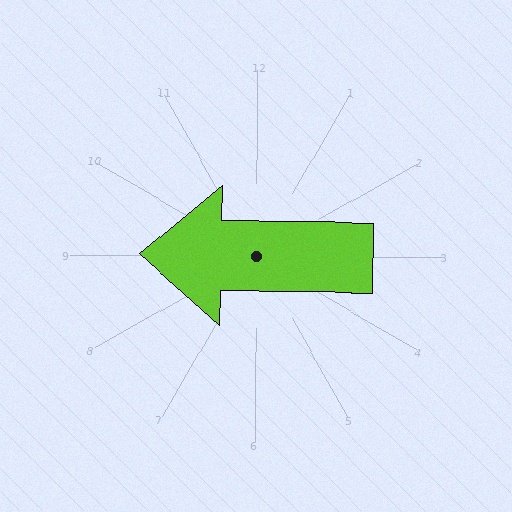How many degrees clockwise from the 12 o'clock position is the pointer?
Approximately 271 degrees.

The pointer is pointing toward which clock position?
Roughly 9 o'clock.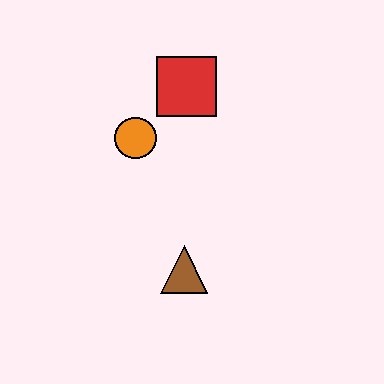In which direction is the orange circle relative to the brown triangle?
The orange circle is above the brown triangle.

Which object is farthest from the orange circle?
The brown triangle is farthest from the orange circle.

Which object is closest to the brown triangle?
The orange circle is closest to the brown triangle.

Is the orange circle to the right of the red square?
No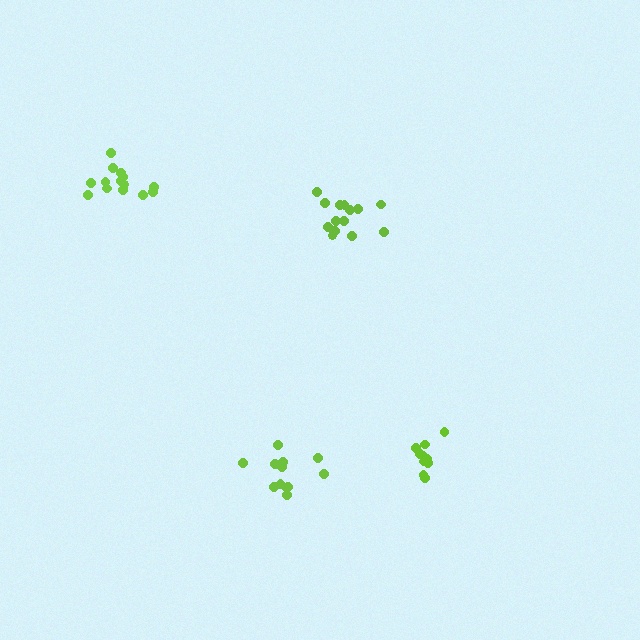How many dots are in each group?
Group 1: 10 dots, Group 2: 14 dots, Group 3: 12 dots, Group 4: 14 dots (50 total).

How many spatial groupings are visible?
There are 4 spatial groupings.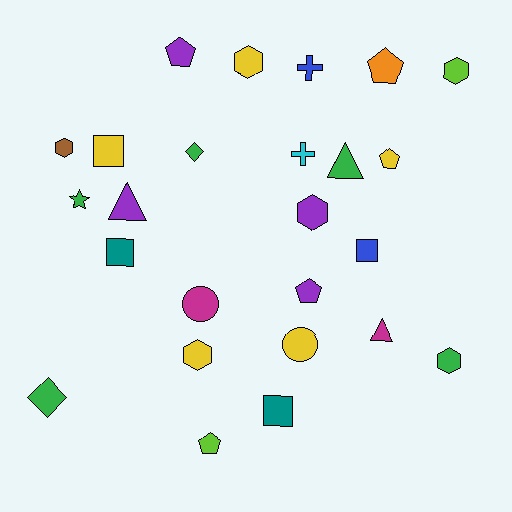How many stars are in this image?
There is 1 star.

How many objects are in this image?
There are 25 objects.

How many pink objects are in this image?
There are no pink objects.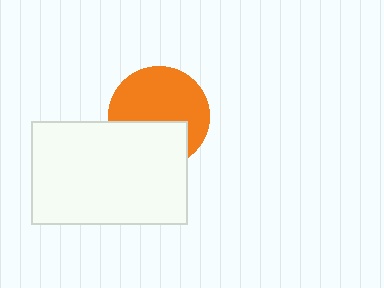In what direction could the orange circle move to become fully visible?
The orange circle could move up. That would shift it out from behind the white rectangle entirely.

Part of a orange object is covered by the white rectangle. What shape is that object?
It is a circle.